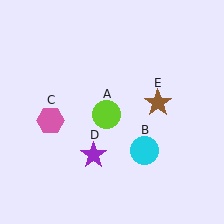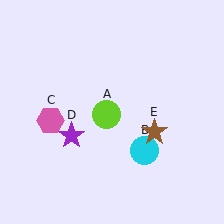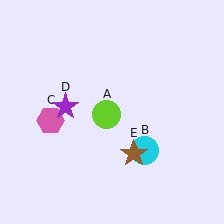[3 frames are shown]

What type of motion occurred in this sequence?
The purple star (object D), brown star (object E) rotated clockwise around the center of the scene.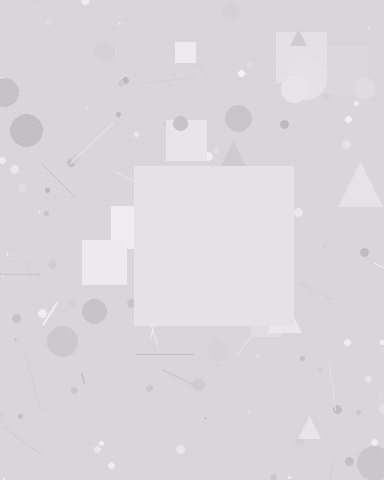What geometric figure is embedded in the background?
A square is embedded in the background.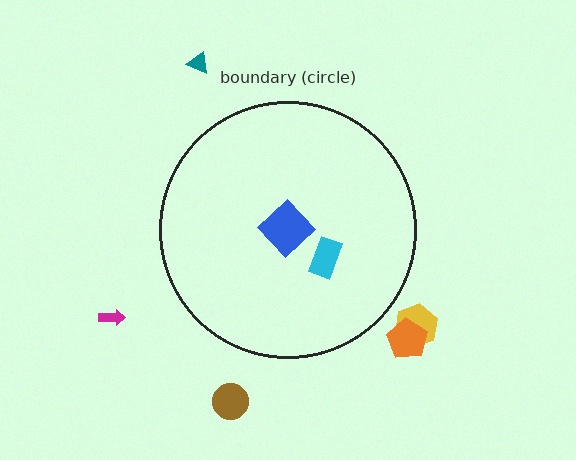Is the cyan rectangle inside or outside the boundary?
Inside.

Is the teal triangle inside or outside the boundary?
Outside.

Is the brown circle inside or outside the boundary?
Outside.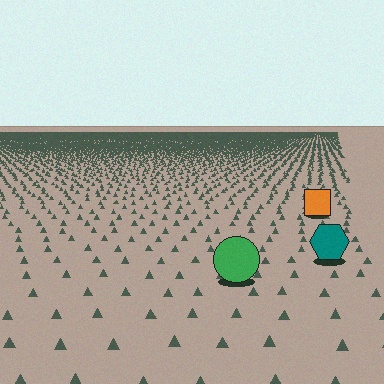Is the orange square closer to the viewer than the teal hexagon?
No. The teal hexagon is closer — you can tell from the texture gradient: the ground texture is coarser near it.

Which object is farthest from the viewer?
The orange square is farthest from the viewer. It appears smaller and the ground texture around it is denser.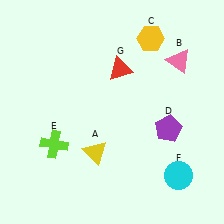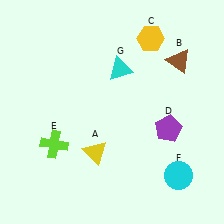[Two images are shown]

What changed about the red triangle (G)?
In Image 1, G is red. In Image 2, it changed to cyan.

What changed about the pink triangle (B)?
In Image 1, B is pink. In Image 2, it changed to brown.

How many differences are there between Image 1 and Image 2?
There are 2 differences between the two images.